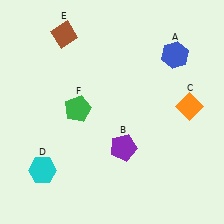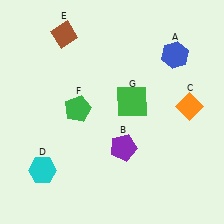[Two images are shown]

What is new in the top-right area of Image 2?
A green square (G) was added in the top-right area of Image 2.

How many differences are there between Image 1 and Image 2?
There is 1 difference between the two images.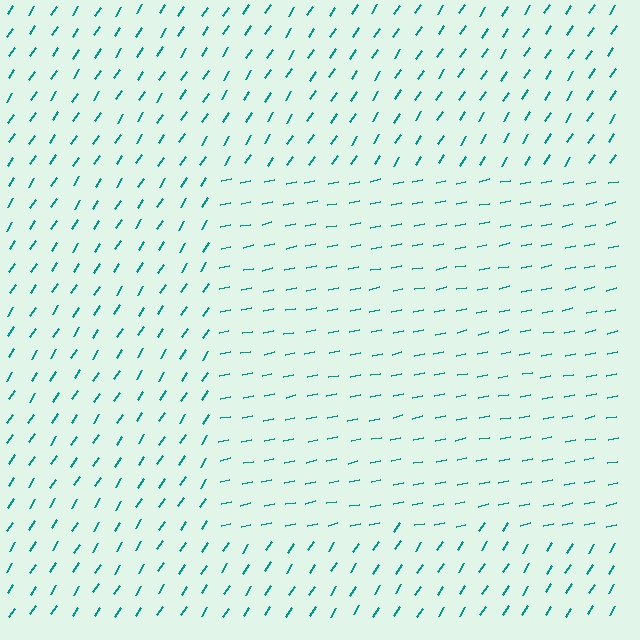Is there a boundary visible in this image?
Yes, there is a texture boundary formed by a change in line orientation.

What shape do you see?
I see a rectangle.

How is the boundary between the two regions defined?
The boundary is defined purely by a change in line orientation (approximately 45 degrees difference). All lines are the same color and thickness.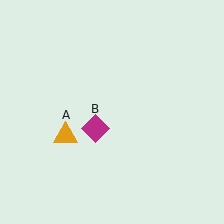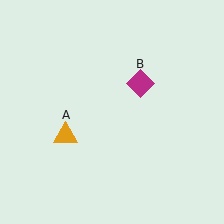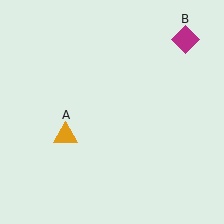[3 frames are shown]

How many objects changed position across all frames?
1 object changed position: magenta diamond (object B).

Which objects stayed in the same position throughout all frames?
Orange triangle (object A) remained stationary.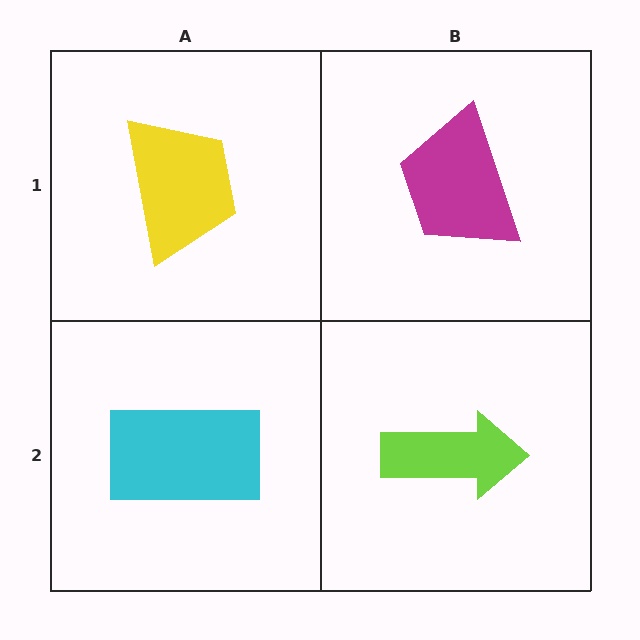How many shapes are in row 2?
2 shapes.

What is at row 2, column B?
A lime arrow.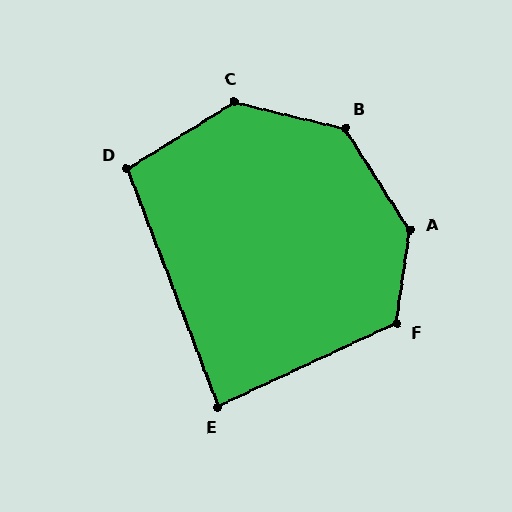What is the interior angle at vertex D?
Approximately 101 degrees (obtuse).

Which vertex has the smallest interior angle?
E, at approximately 86 degrees.